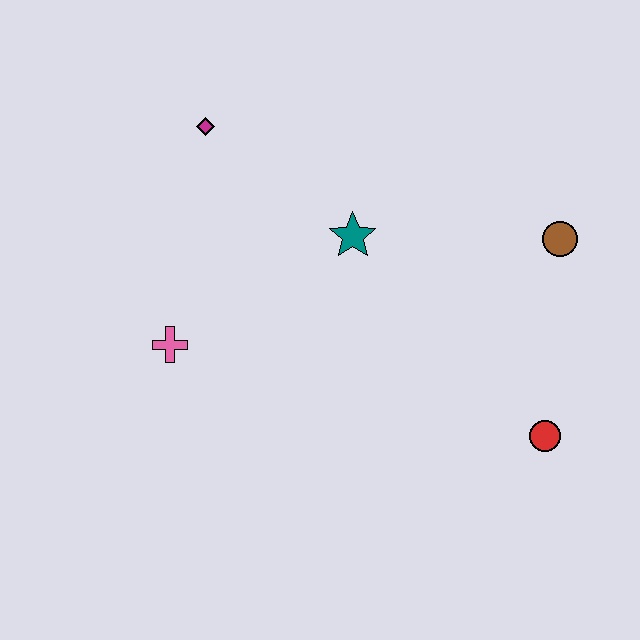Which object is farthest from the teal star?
The red circle is farthest from the teal star.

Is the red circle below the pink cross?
Yes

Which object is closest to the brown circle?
The red circle is closest to the brown circle.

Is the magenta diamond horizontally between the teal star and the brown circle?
No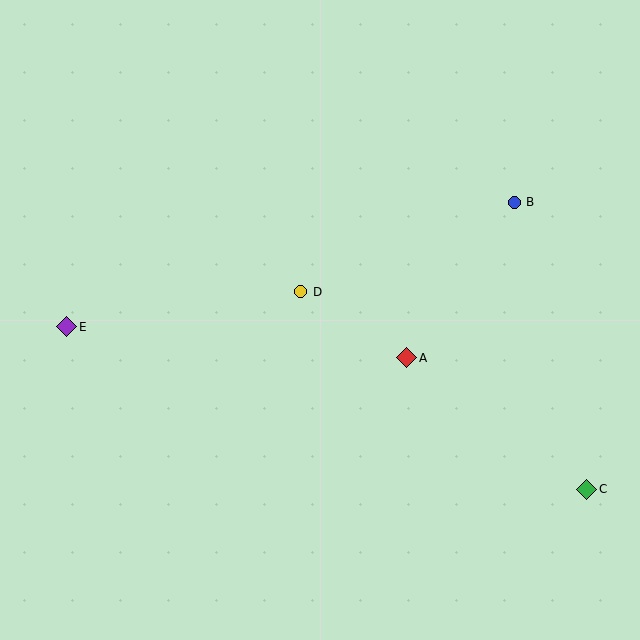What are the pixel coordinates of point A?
Point A is at (407, 358).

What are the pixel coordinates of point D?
Point D is at (301, 292).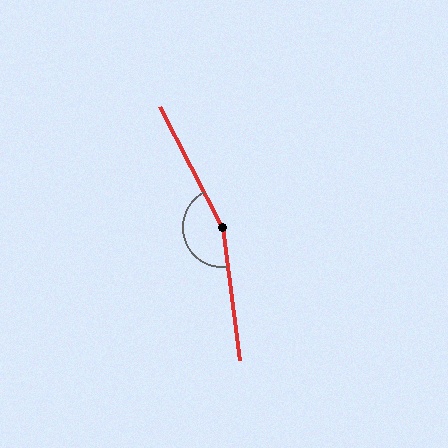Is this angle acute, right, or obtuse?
It is obtuse.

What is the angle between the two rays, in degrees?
Approximately 160 degrees.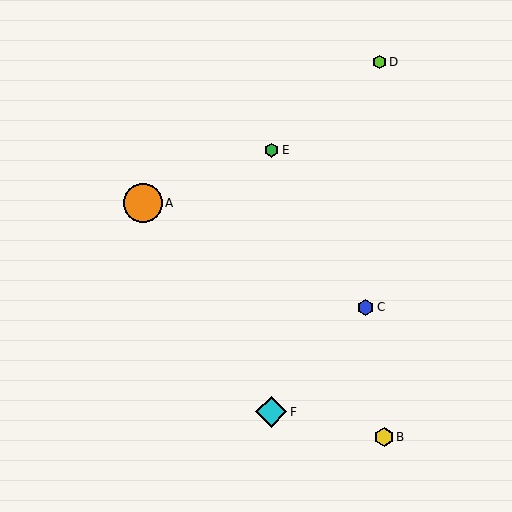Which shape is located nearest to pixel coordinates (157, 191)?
The orange circle (labeled A) at (143, 203) is nearest to that location.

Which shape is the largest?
The orange circle (labeled A) is the largest.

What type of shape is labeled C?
Shape C is a blue hexagon.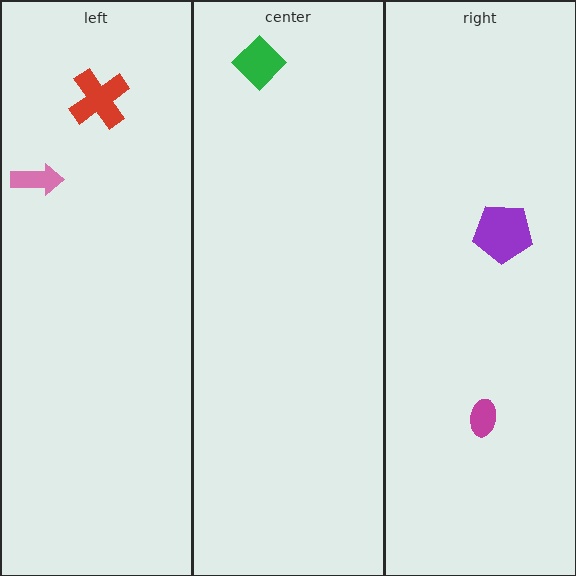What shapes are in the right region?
The purple pentagon, the magenta ellipse.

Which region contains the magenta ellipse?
The right region.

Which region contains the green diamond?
The center region.